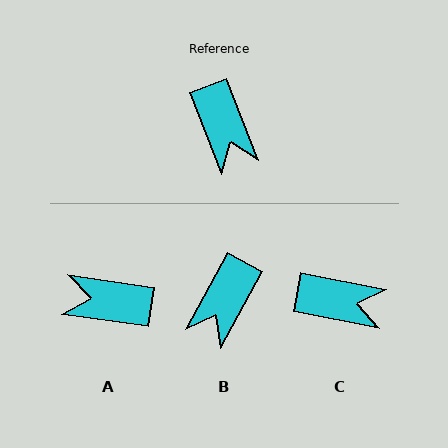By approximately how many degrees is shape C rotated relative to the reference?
Approximately 58 degrees counter-clockwise.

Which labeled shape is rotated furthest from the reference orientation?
A, about 119 degrees away.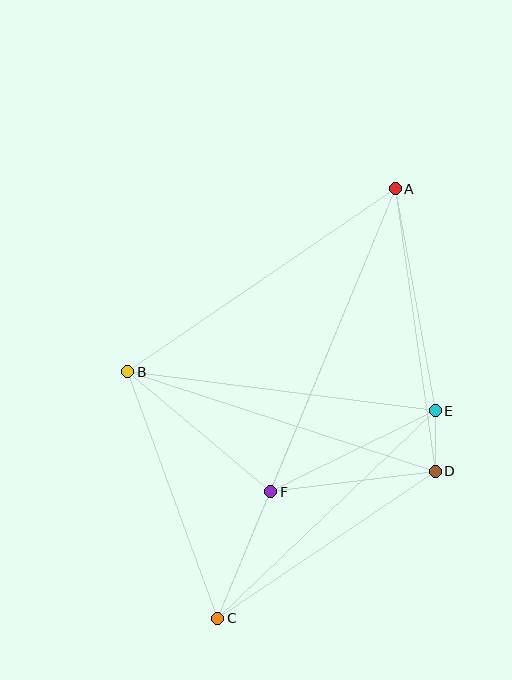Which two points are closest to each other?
Points D and E are closest to each other.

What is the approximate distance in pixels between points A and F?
The distance between A and F is approximately 328 pixels.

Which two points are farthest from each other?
Points A and C are farthest from each other.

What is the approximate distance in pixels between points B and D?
The distance between B and D is approximately 323 pixels.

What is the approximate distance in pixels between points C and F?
The distance between C and F is approximately 137 pixels.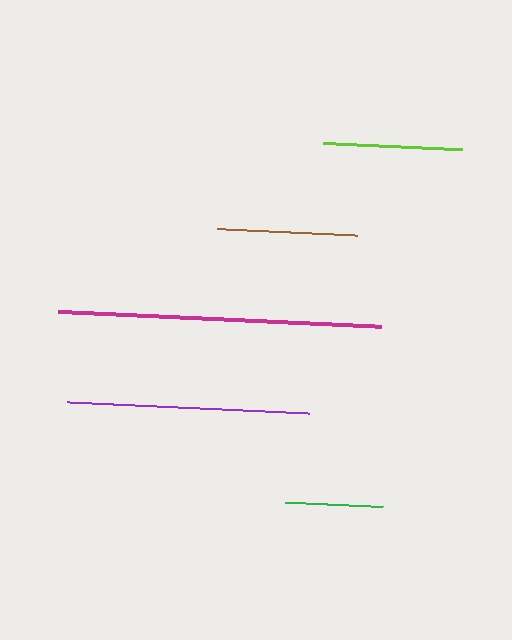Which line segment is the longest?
The magenta line is the longest at approximately 324 pixels.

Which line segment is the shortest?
The green line is the shortest at approximately 98 pixels.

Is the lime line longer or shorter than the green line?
The lime line is longer than the green line.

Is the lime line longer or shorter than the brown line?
The lime line is longer than the brown line.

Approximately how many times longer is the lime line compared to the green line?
The lime line is approximately 1.4 times the length of the green line.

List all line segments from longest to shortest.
From longest to shortest: magenta, purple, lime, brown, green.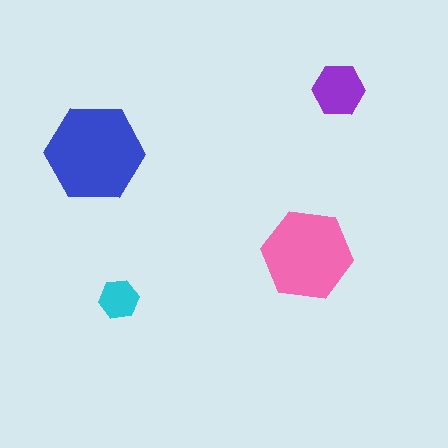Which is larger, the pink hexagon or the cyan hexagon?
The pink one.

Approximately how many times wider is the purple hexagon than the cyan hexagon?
About 1.5 times wider.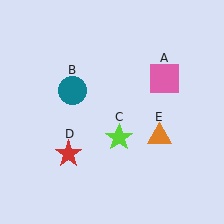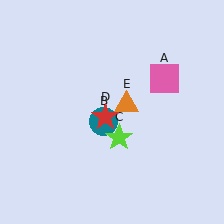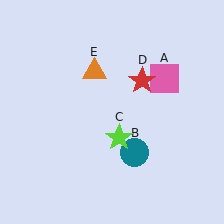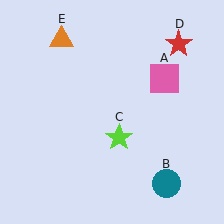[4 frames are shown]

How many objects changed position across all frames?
3 objects changed position: teal circle (object B), red star (object D), orange triangle (object E).